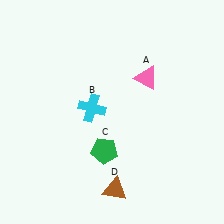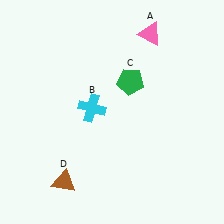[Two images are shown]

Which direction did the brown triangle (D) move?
The brown triangle (D) moved left.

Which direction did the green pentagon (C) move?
The green pentagon (C) moved up.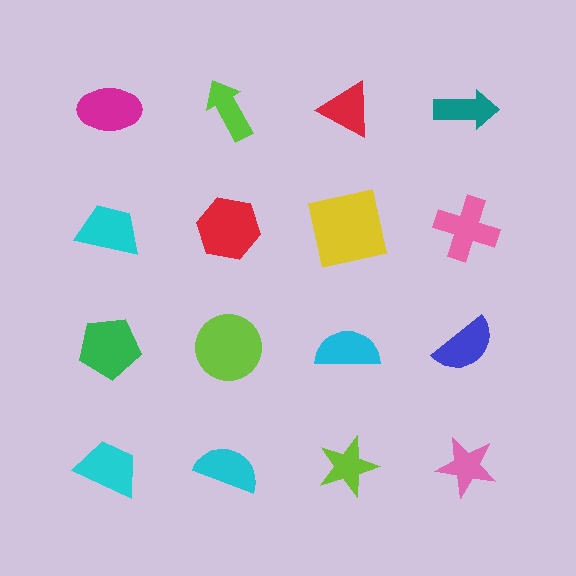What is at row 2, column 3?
A yellow square.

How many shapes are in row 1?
4 shapes.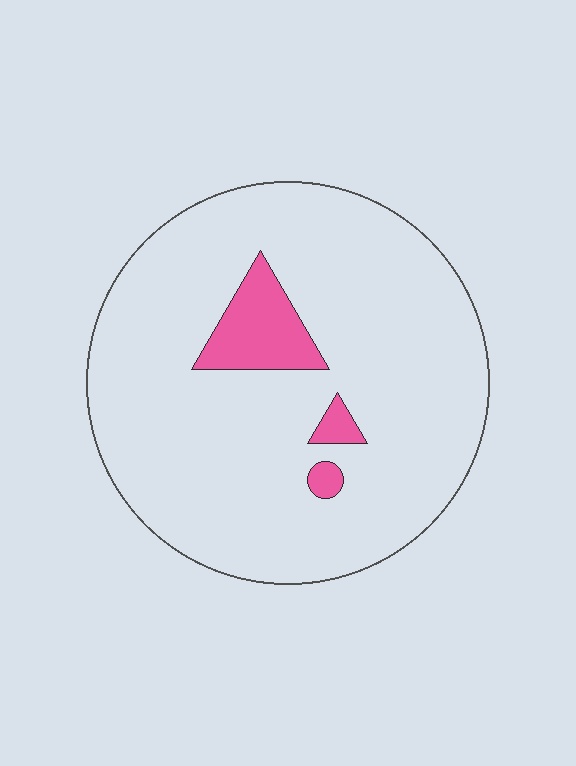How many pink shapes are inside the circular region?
3.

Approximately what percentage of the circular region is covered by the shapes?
Approximately 10%.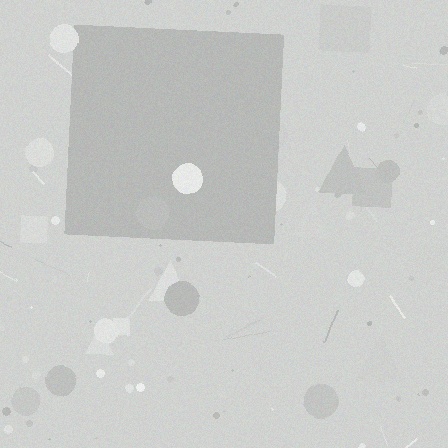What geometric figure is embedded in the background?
A square is embedded in the background.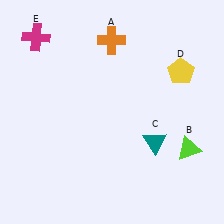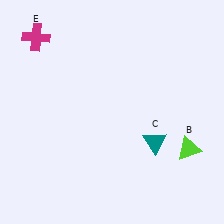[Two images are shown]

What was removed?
The orange cross (A), the yellow pentagon (D) were removed in Image 2.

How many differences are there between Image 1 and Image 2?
There are 2 differences between the two images.